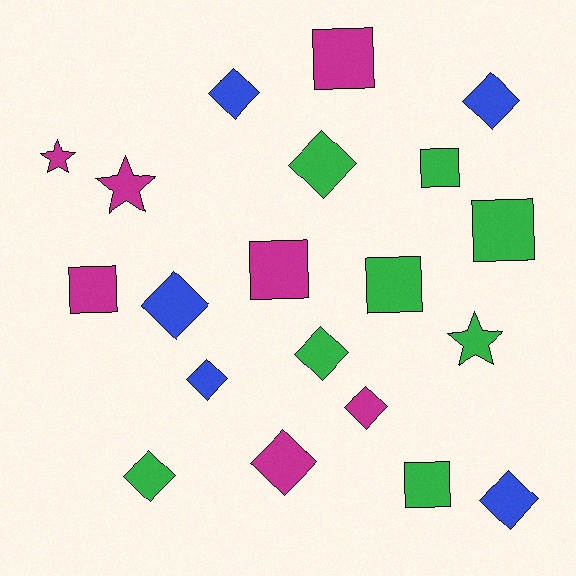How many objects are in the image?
There are 20 objects.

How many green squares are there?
There are 4 green squares.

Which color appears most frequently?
Green, with 8 objects.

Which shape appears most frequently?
Diamond, with 10 objects.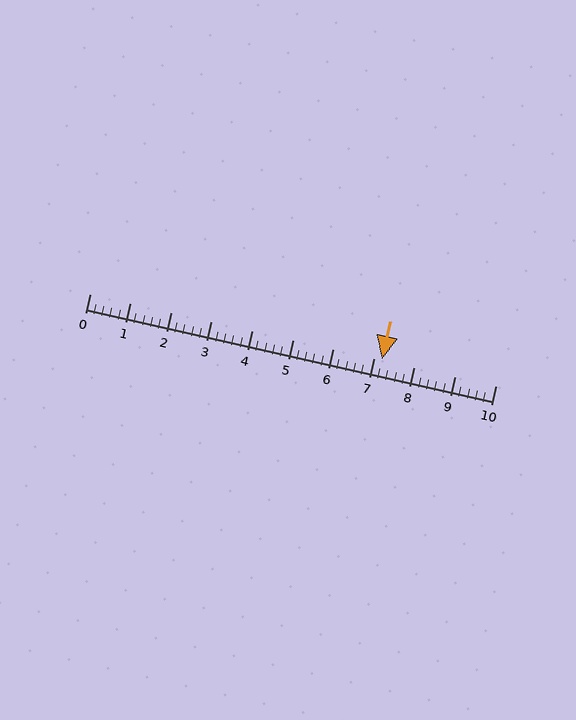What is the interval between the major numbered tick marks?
The major tick marks are spaced 1 units apart.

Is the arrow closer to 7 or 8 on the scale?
The arrow is closer to 7.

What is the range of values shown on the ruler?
The ruler shows values from 0 to 10.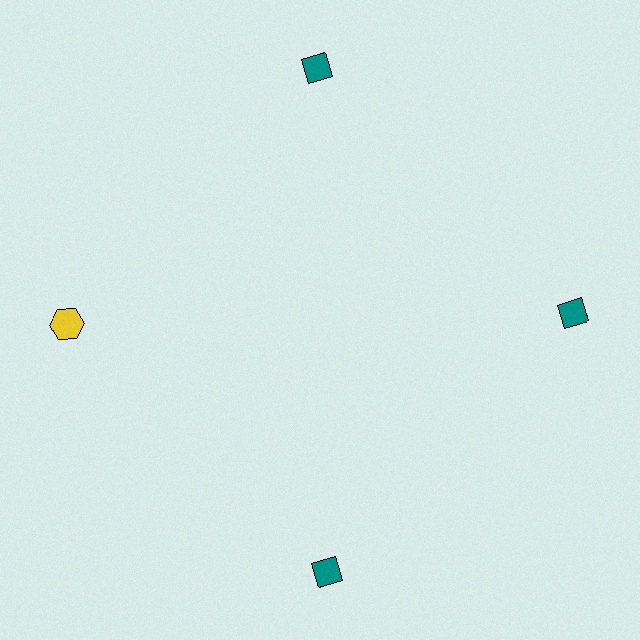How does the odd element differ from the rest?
It differs in both color (yellow instead of teal) and shape (hexagon instead of diamond).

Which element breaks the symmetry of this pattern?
The yellow hexagon at roughly the 9 o'clock position breaks the symmetry. All other shapes are teal diamonds.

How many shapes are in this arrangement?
There are 4 shapes arranged in a ring pattern.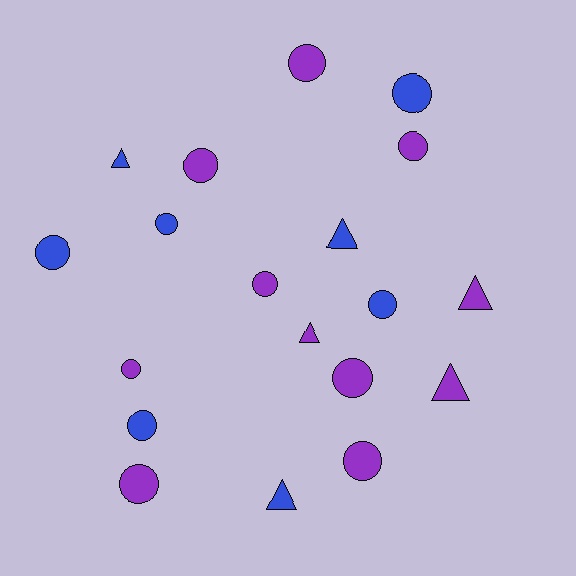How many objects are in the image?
There are 19 objects.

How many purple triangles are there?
There are 3 purple triangles.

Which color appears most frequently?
Purple, with 11 objects.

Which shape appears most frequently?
Circle, with 13 objects.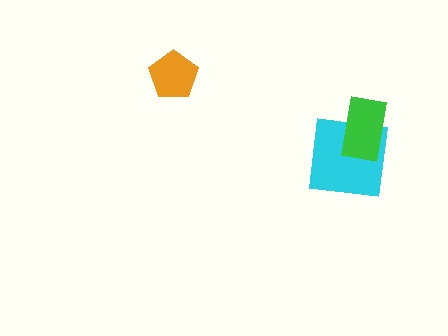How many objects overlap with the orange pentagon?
0 objects overlap with the orange pentagon.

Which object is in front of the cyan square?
The green rectangle is in front of the cyan square.